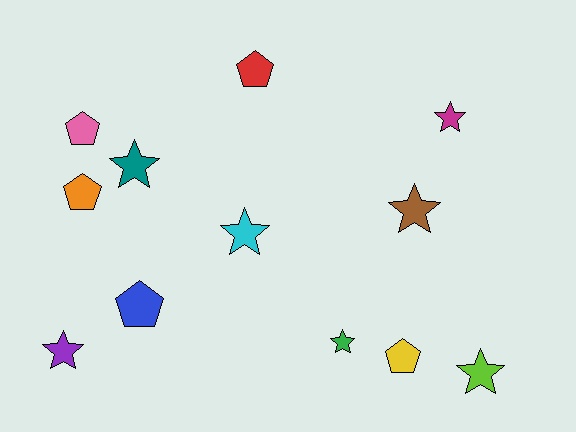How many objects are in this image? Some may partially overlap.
There are 12 objects.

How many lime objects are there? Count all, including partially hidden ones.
There is 1 lime object.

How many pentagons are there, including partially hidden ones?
There are 5 pentagons.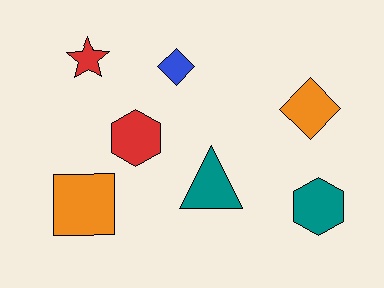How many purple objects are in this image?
There are no purple objects.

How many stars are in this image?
There is 1 star.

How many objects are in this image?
There are 7 objects.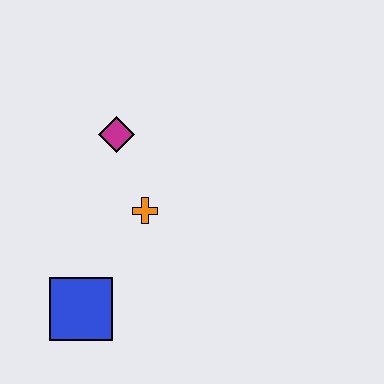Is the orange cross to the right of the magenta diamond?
Yes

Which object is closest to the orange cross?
The magenta diamond is closest to the orange cross.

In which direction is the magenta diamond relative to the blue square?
The magenta diamond is above the blue square.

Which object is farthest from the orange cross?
The blue square is farthest from the orange cross.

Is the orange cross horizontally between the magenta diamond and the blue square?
No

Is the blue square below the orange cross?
Yes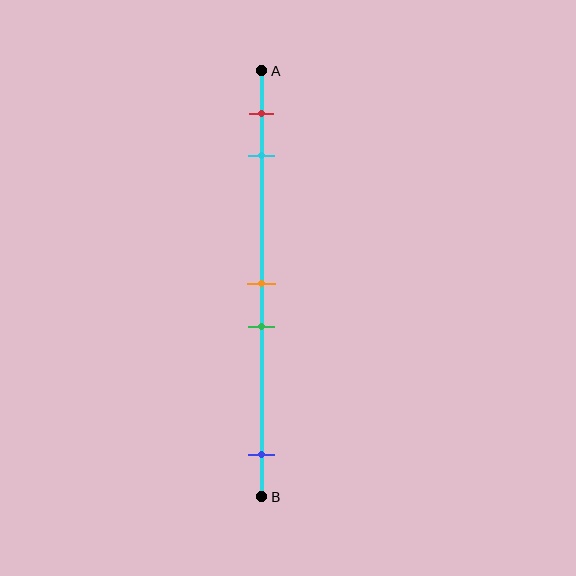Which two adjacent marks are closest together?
The orange and green marks are the closest adjacent pair.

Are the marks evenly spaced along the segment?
No, the marks are not evenly spaced.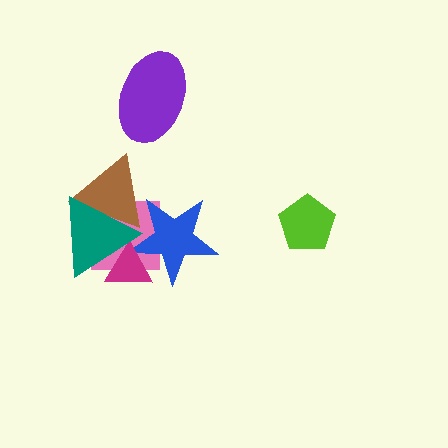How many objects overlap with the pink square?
4 objects overlap with the pink square.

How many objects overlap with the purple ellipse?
0 objects overlap with the purple ellipse.